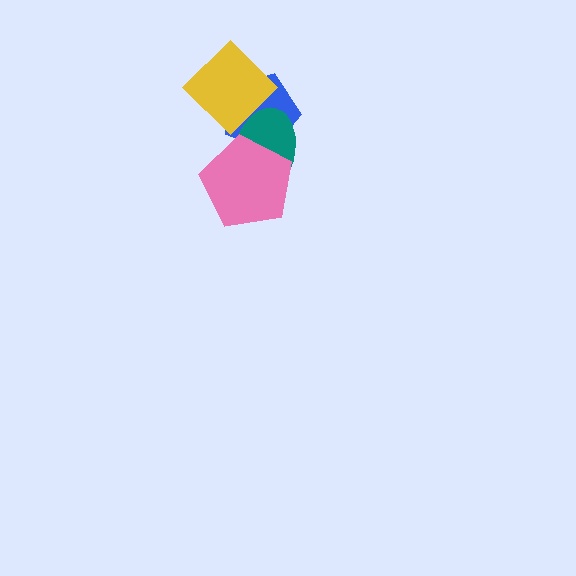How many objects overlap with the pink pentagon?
2 objects overlap with the pink pentagon.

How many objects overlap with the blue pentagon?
3 objects overlap with the blue pentagon.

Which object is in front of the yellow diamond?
The teal ellipse is in front of the yellow diamond.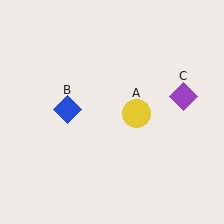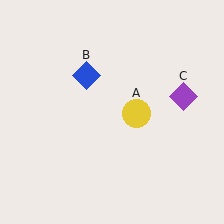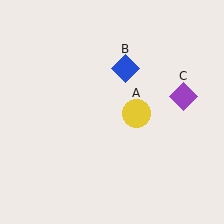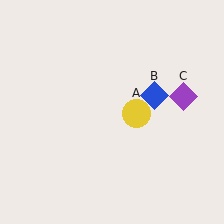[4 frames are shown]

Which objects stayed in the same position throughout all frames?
Yellow circle (object A) and purple diamond (object C) remained stationary.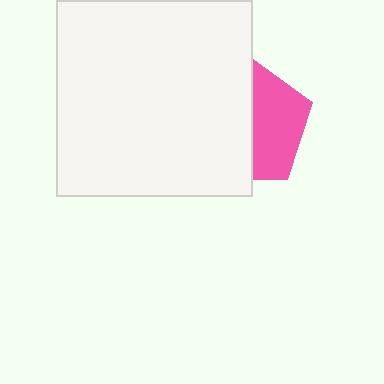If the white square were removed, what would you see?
You would see the complete pink pentagon.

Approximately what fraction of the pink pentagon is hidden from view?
Roughly 57% of the pink pentagon is hidden behind the white square.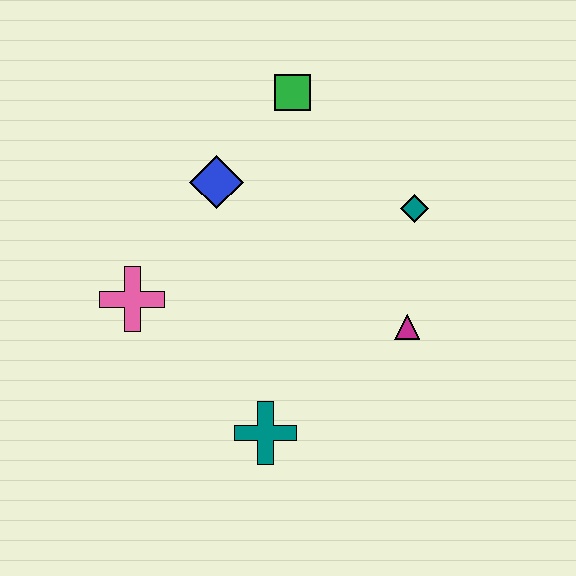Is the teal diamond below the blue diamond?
Yes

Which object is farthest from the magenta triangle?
The pink cross is farthest from the magenta triangle.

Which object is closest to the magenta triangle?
The teal diamond is closest to the magenta triangle.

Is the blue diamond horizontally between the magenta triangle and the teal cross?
No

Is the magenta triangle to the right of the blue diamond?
Yes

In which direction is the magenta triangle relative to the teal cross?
The magenta triangle is to the right of the teal cross.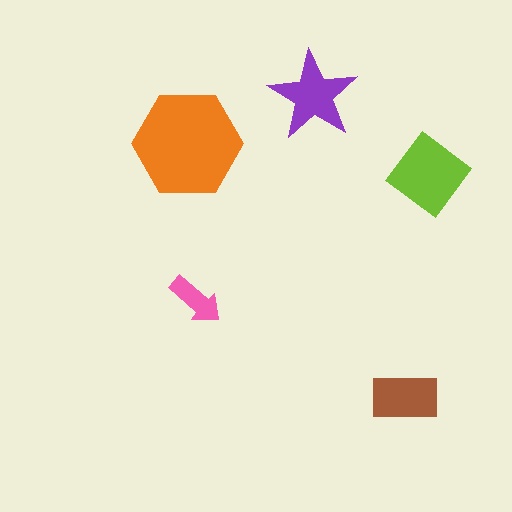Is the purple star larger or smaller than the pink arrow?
Larger.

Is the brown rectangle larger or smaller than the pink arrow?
Larger.